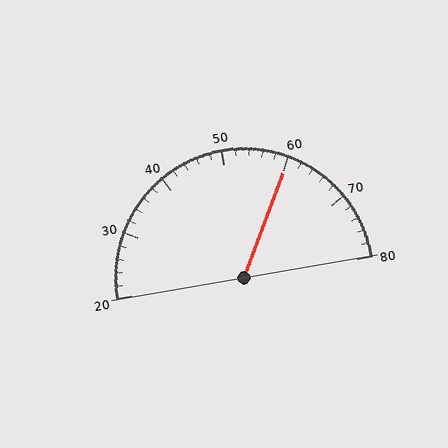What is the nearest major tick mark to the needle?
The nearest major tick mark is 60.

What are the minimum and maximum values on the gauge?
The gauge ranges from 20 to 80.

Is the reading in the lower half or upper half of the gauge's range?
The reading is in the upper half of the range (20 to 80).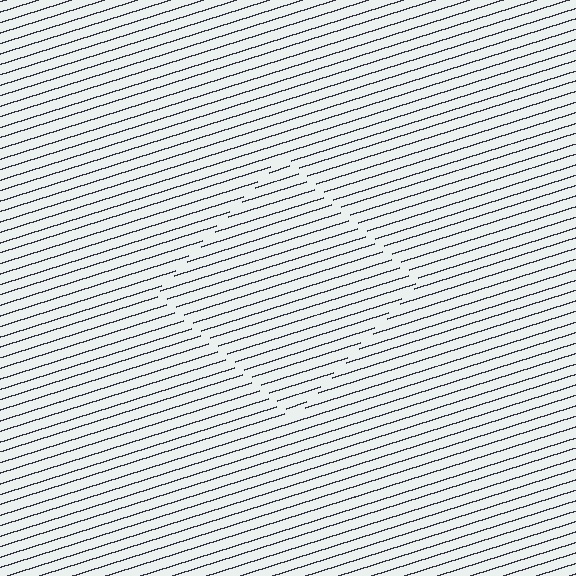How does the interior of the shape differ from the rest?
The interior of the shape contains the same grating, shifted by half a period — the contour is defined by the phase discontinuity where line-ends from the inner and outer gratings abut.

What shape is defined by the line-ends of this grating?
An illusory square. The interior of the shape contains the same grating, shifted by half a period — the contour is defined by the phase discontinuity where line-ends from the inner and outer gratings abut.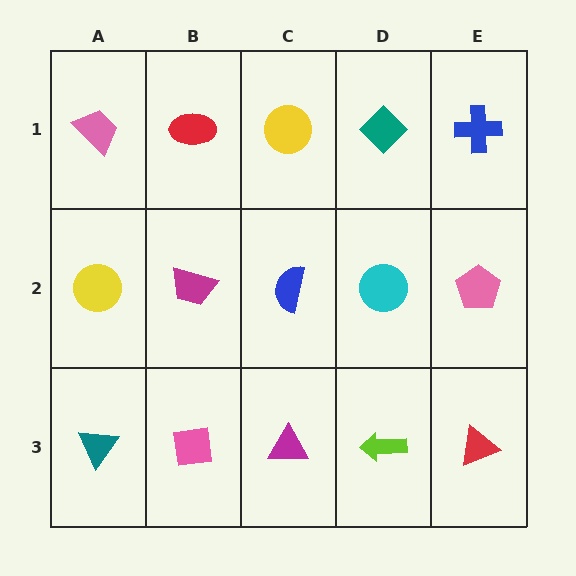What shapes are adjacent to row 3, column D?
A cyan circle (row 2, column D), a magenta triangle (row 3, column C), a red triangle (row 3, column E).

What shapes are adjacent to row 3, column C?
A blue semicircle (row 2, column C), a pink square (row 3, column B), a lime arrow (row 3, column D).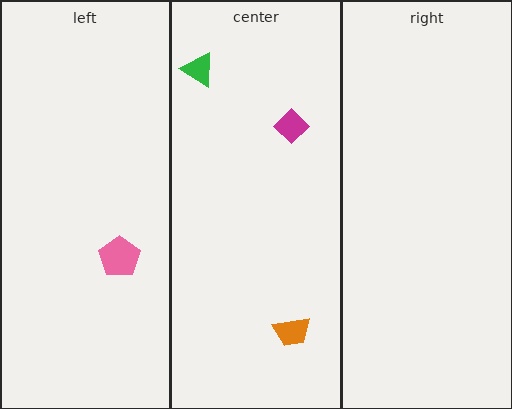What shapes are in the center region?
The orange trapezoid, the green triangle, the magenta diamond.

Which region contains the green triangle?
The center region.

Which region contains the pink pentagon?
The left region.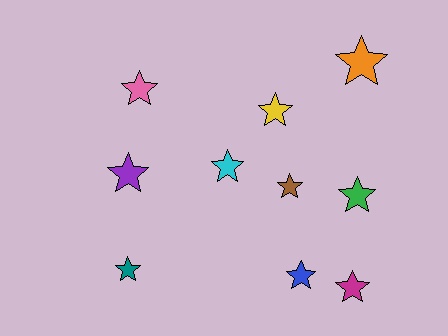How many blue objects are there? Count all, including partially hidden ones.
There is 1 blue object.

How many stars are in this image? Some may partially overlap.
There are 10 stars.